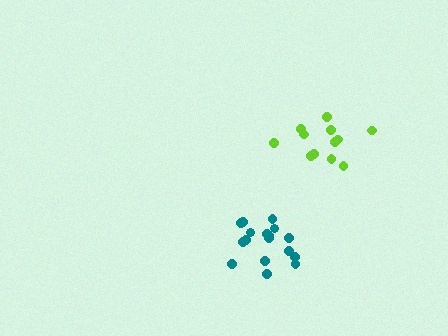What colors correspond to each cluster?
The clusters are colored: lime, teal.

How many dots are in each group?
Group 1: 12 dots, Group 2: 17 dots (29 total).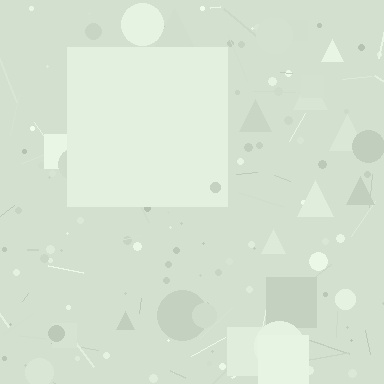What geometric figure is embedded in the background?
A square is embedded in the background.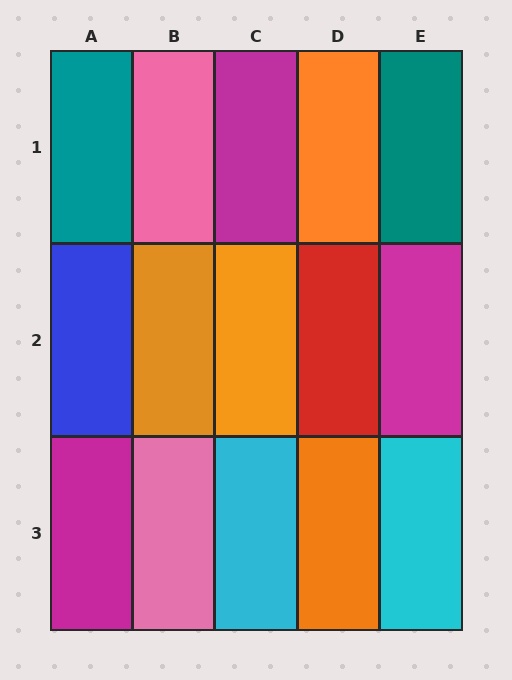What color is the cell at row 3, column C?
Cyan.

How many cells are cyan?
2 cells are cyan.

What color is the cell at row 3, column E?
Cyan.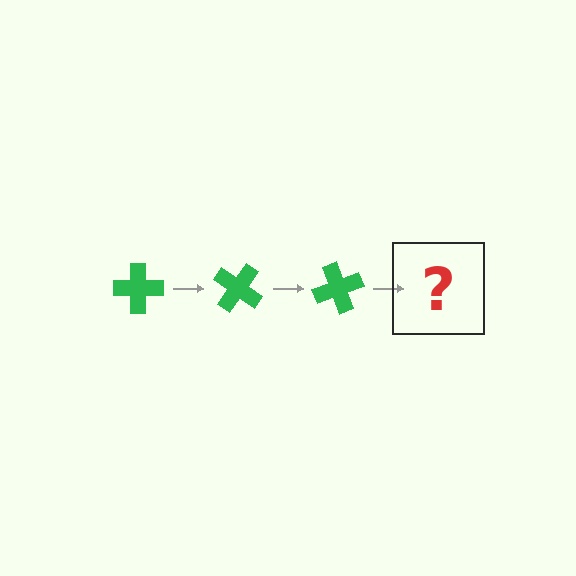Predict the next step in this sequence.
The next step is a green cross rotated 105 degrees.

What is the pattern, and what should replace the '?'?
The pattern is that the cross rotates 35 degrees each step. The '?' should be a green cross rotated 105 degrees.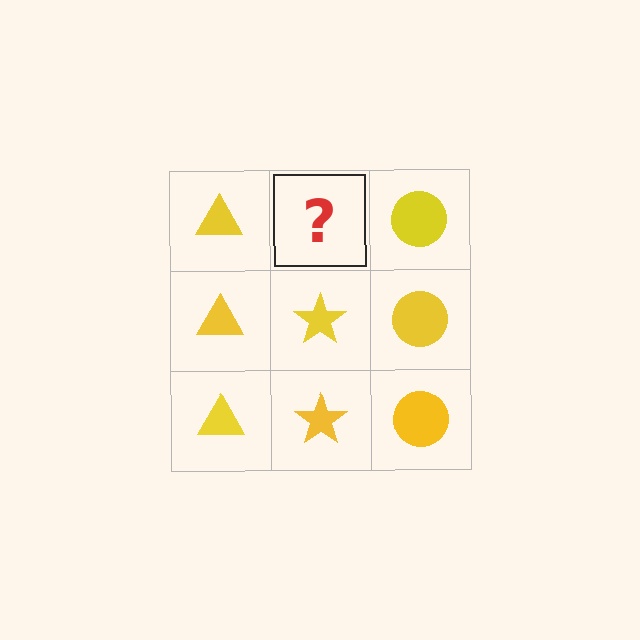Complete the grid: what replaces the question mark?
The question mark should be replaced with a yellow star.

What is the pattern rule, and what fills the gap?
The rule is that each column has a consistent shape. The gap should be filled with a yellow star.